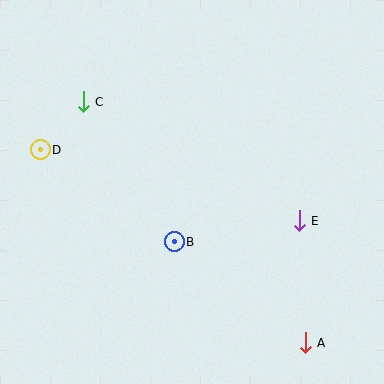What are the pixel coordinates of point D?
Point D is at (40, 150).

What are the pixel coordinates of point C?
Point C is at (83, 102).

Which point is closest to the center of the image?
Point B at (174, 242) is closest to the center.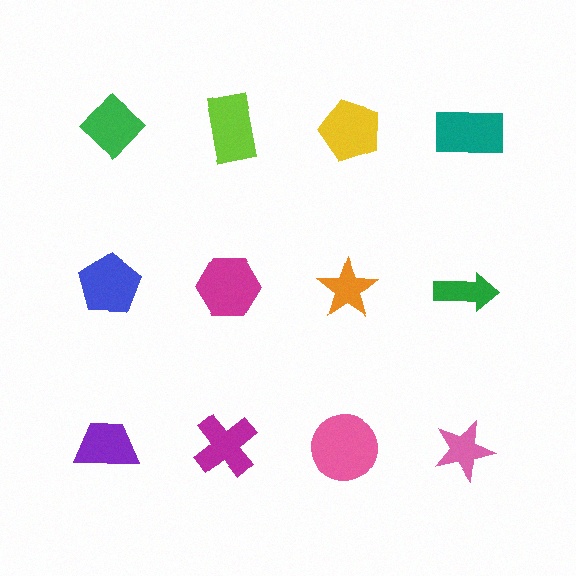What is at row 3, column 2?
A magenta cross.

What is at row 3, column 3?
A pink circle.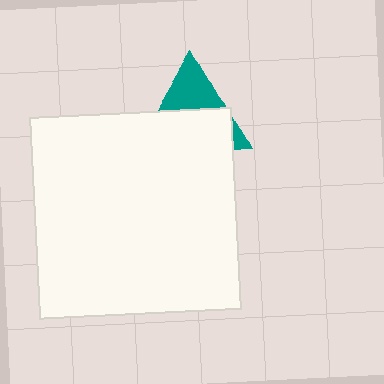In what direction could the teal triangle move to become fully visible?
The teal triangle could move up. That would shift it out from behind the white square entirely.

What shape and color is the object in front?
The object in front is a white square.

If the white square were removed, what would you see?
You would see the complete teal triangle.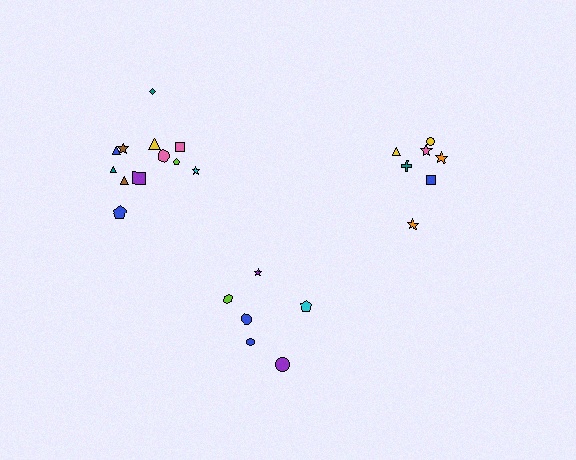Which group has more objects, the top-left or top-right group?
The top-left group.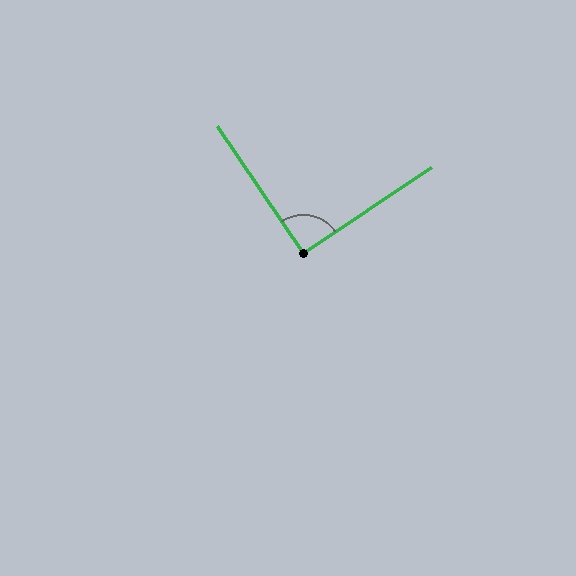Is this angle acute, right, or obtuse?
It is approximately a right angle.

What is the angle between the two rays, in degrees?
Approximately 90 degrees.